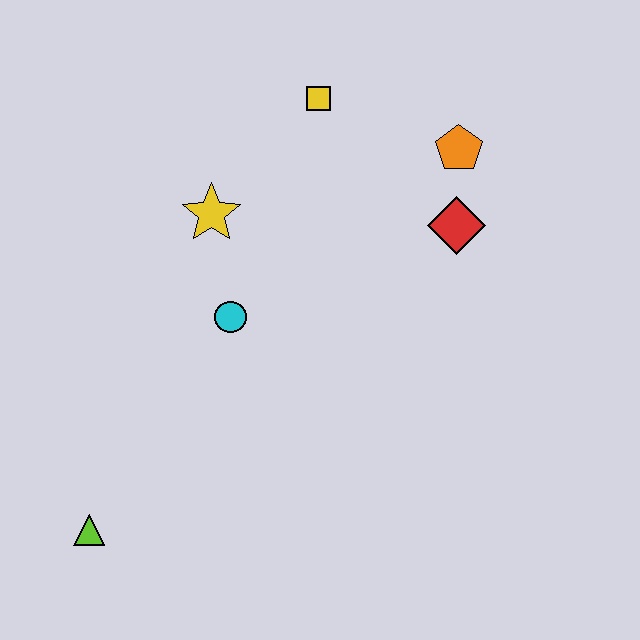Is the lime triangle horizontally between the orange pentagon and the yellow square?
No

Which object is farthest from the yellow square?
The lime triangle is farthest from the yellow square.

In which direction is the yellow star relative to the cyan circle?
The yellow star is above the cyan circle.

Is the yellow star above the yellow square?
No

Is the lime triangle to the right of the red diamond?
No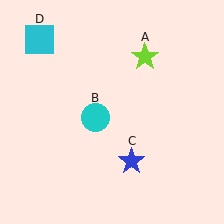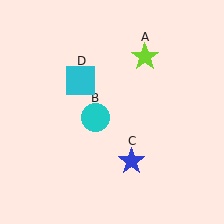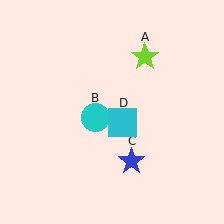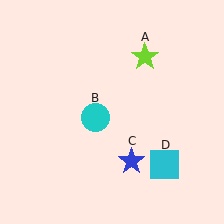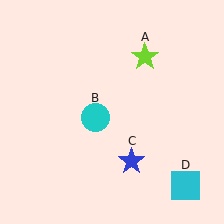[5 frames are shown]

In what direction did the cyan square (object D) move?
The cyan square (object D) moved down and to the right.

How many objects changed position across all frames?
1 object changed position: cyan square (object D).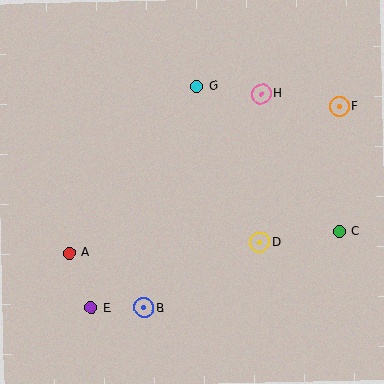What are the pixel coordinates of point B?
Point B is at (144, 308).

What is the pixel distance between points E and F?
The distance between E and F is 320 pixels.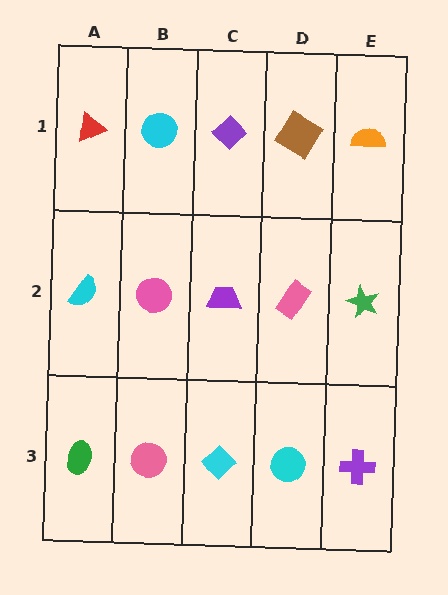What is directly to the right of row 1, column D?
An orange semicircle.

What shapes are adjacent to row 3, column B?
A pink circle (row 2, column B), a green ellipse (row 3, column A), a cyan diamond (row 3, column C).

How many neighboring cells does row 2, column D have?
4.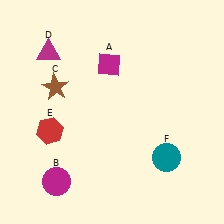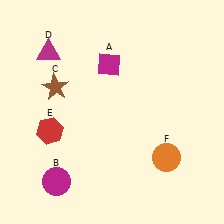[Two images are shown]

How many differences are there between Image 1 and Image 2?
There is 1 difference between the two images.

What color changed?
The circle (F) changed from teal in Image 1 to orange in Image 2.